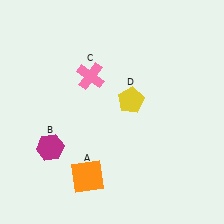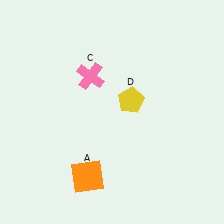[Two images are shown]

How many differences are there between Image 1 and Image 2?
There is 1 difference between the two images.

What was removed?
The magenta hexagon (B) was removed in Image 2.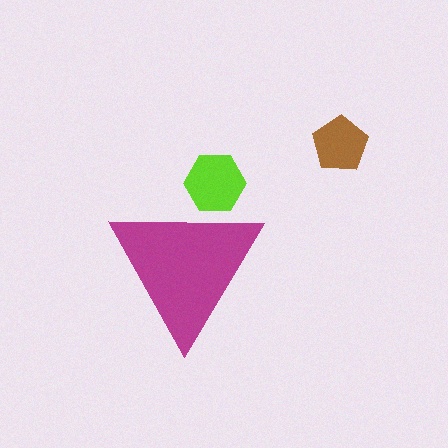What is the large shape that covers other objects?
A magenta triangle.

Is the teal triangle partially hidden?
Yes, the teal triangle is partially hidden behind the magenta triangle.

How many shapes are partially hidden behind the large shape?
2 shapes are partially hidden.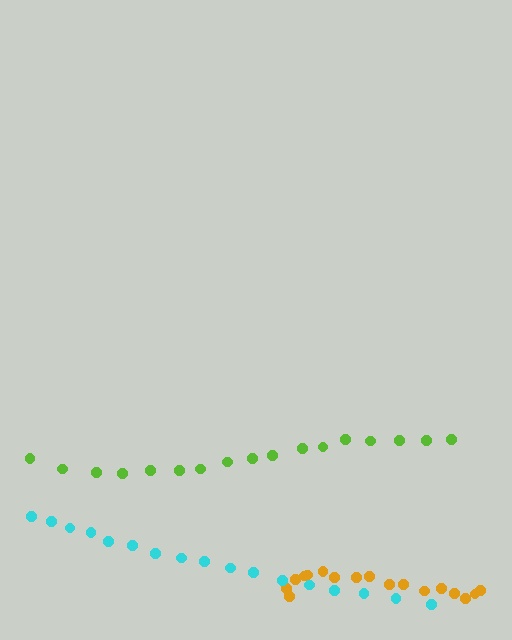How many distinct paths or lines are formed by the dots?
There are 3 distinct paths.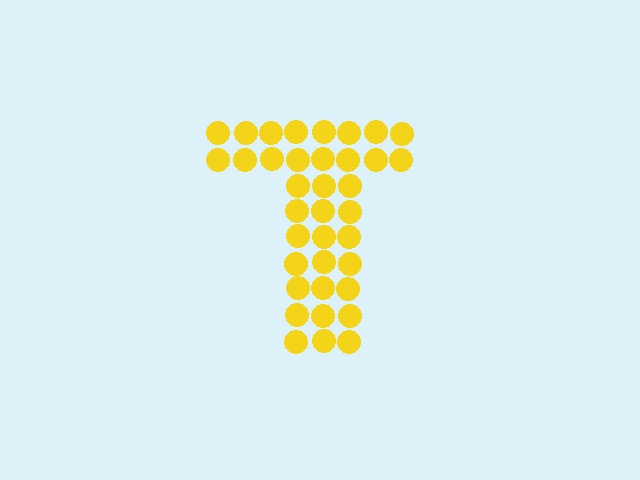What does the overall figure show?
The overall figure shows the letter T.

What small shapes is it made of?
It is made of small circles.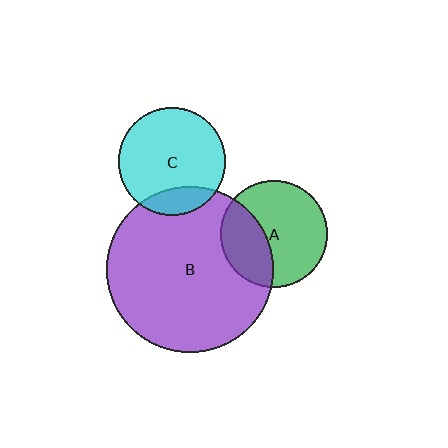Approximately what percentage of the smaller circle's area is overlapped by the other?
Approximately 15%.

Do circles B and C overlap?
Yes.